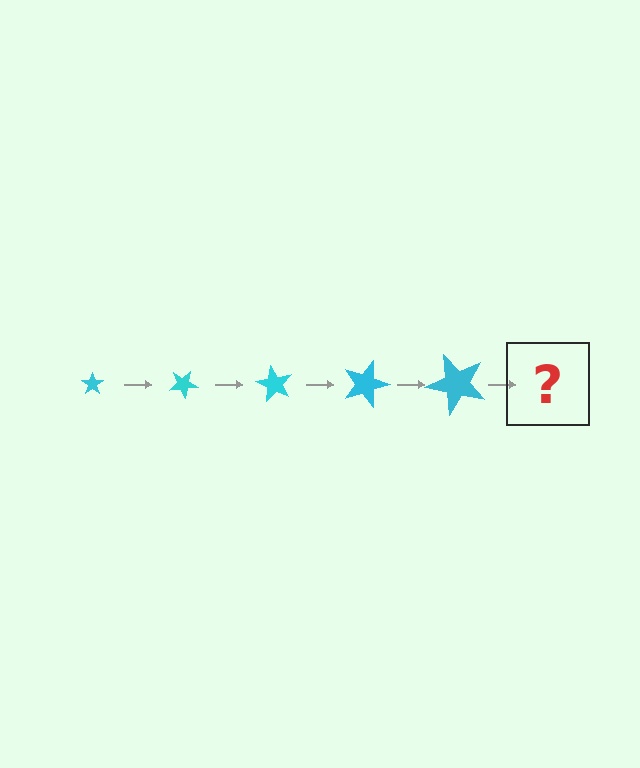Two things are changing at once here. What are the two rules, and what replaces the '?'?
The two rules are that the star grows larger each step and it rotates 30 degrees each step. The '?' should be a star, larger than the previous one and rotated 150 degrees from the start.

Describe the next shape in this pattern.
It should be a star, larger than the previous one and rotated 150 degrees from the start.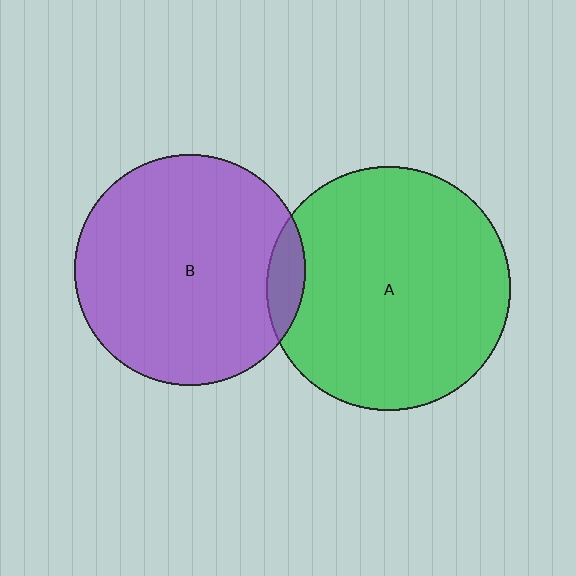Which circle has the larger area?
Circle A (green).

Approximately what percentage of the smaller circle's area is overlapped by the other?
Approximately 10%.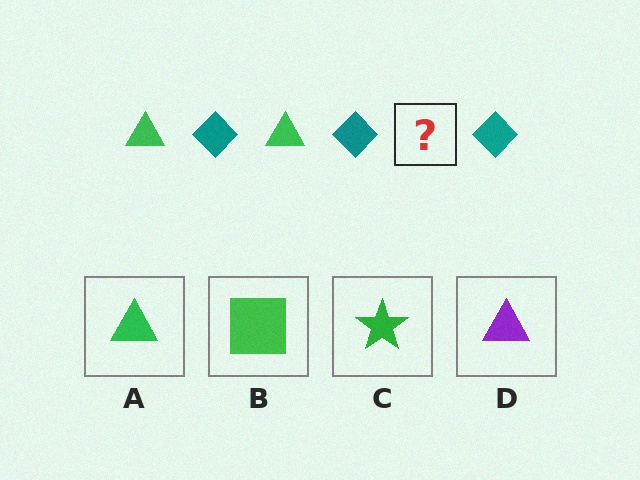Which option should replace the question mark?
Option A.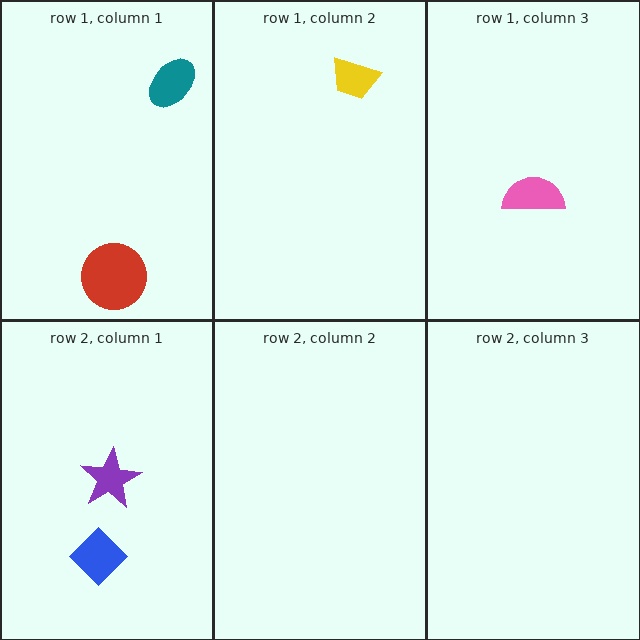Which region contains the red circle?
The row 1, column 1 region.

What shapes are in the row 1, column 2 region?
The yellow trapezoid.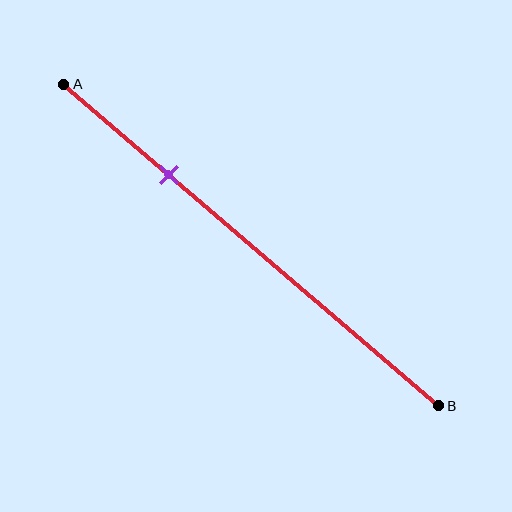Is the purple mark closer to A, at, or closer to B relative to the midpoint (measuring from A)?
The purple mark is closer to point A than the midpoint of segment AB.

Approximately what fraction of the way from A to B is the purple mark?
The purple mark is approximately 30% of the way from A to B.